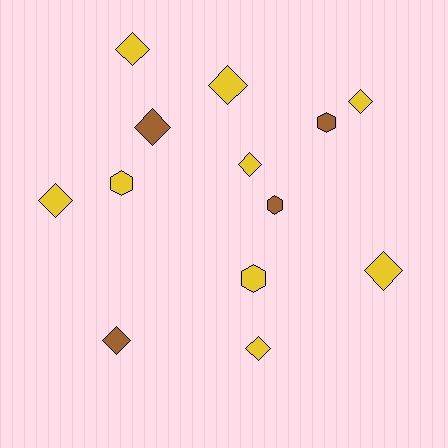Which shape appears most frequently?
Diamond, with 9 objects.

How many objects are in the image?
There are 13 objects.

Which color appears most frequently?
Yellow, with 9 objects.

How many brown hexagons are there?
There are 2 brown hexagons.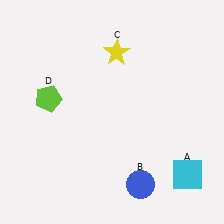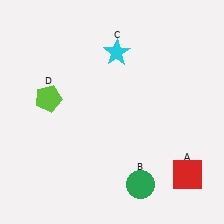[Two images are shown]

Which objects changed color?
A changed from cyan to red. B changed from blue to green. C changed from yellow to cyan.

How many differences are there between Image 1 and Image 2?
There are 3 differences between the two images.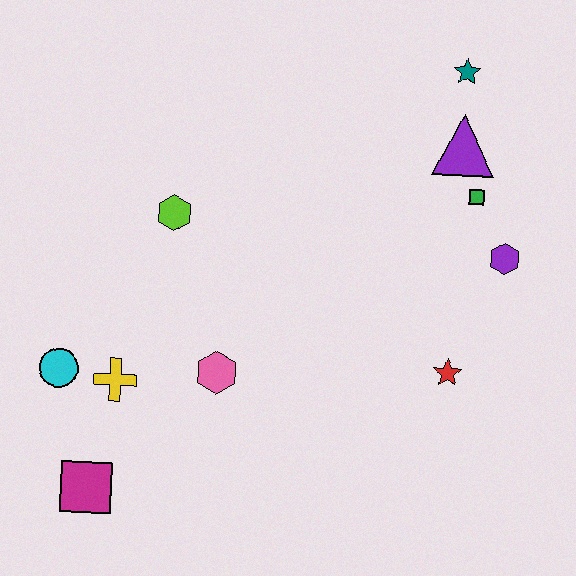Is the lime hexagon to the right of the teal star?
No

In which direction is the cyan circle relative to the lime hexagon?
The cyan circle is below the lime hexagon.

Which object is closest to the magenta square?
The yellow cross is closest to the magenta square.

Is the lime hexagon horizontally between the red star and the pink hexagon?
No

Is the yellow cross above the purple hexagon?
No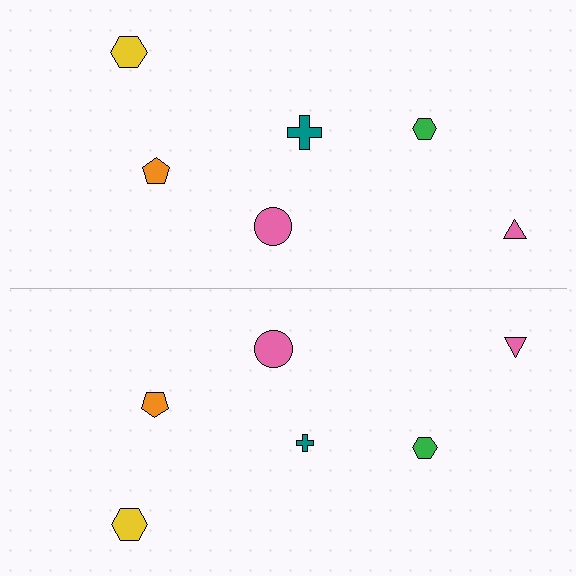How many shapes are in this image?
There are 12 shapes in this image.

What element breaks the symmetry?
The teal cross on the bottom side has a different size than its mirror counterpart.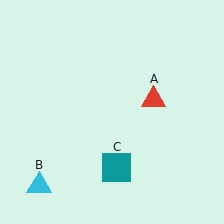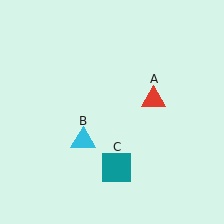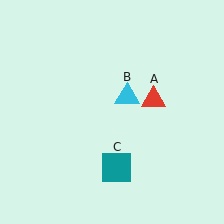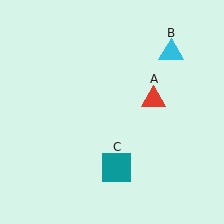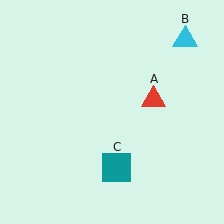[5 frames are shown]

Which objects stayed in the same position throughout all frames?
Red triangle (object A) and teal square (object C) remained stationary.